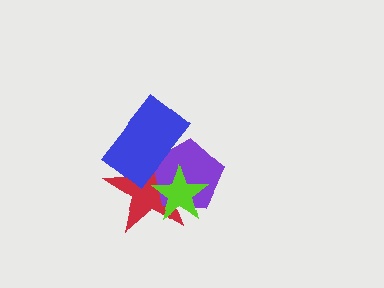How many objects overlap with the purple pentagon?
3 objects overlap with the purple pentagon.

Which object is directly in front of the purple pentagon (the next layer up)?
The lime star is directly in front of the purple pentagon.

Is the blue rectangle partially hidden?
No, no other shape covers it.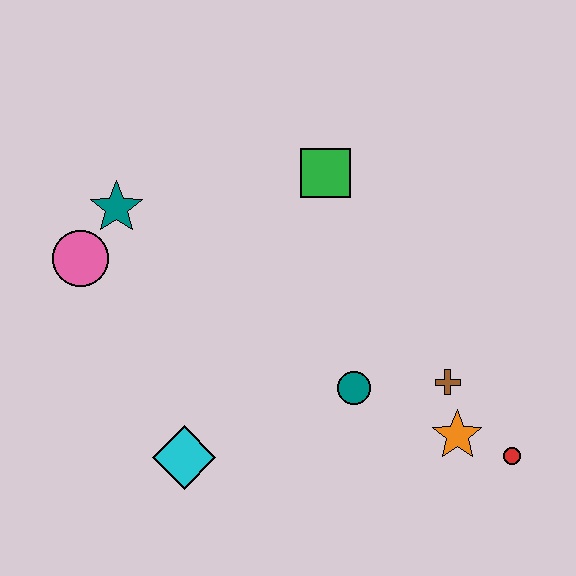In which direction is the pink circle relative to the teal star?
The pink circle is below the teal star.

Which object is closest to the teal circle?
The brown cross is closest to the teal circle.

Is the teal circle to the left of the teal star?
No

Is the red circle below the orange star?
Yes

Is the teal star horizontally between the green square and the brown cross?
No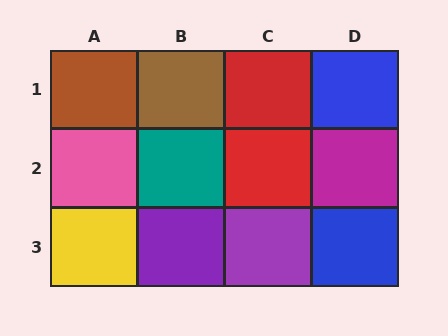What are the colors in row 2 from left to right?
Pink, teal, red, magenta.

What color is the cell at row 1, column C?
Red.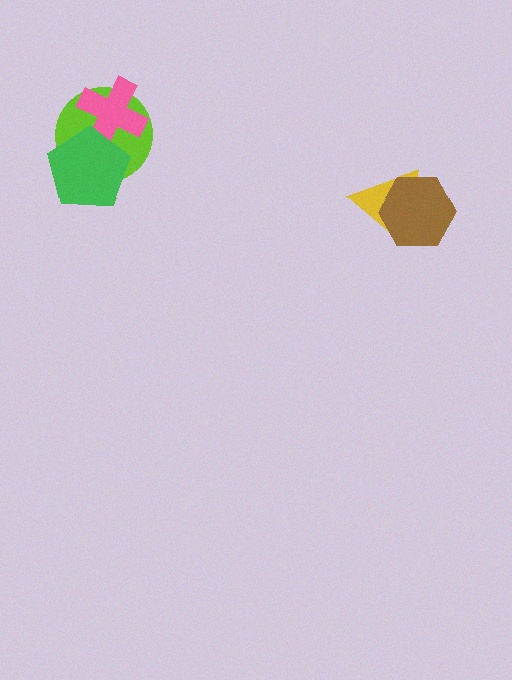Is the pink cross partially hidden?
Yes, it is partially covered by another shape.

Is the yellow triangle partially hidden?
Yes, it is partially covered by another shape.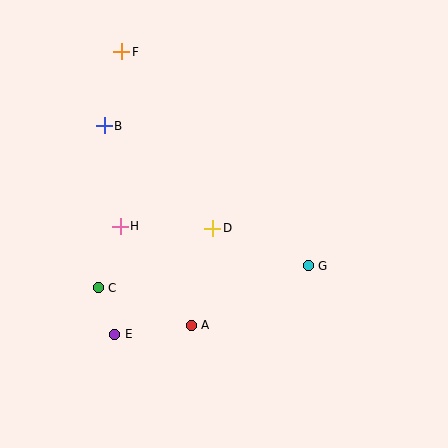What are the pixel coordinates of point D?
Point D is at (213, 228).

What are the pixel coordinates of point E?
Point E is at (115, 334).